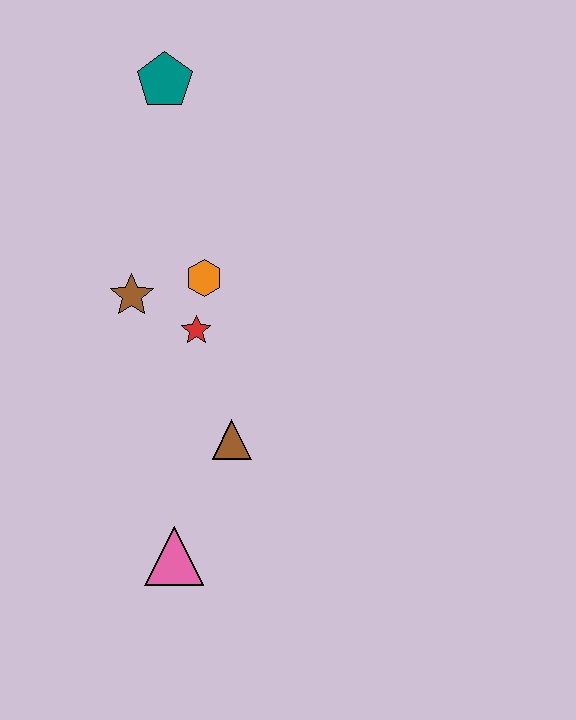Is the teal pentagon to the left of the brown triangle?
Yes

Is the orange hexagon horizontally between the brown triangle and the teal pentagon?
Yes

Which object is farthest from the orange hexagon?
The pink triangle is farthest from the orange hexagon.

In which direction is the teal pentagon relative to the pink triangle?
The teal pentagon is above the pink triangle.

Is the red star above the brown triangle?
Yes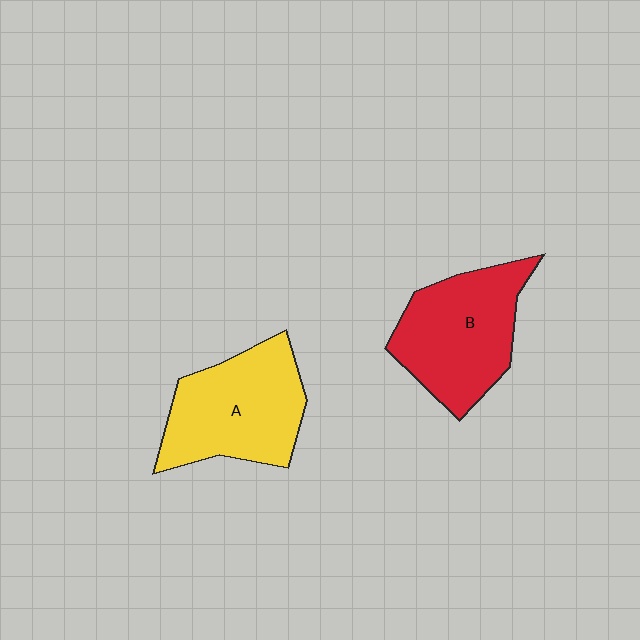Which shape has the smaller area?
Shape B (red).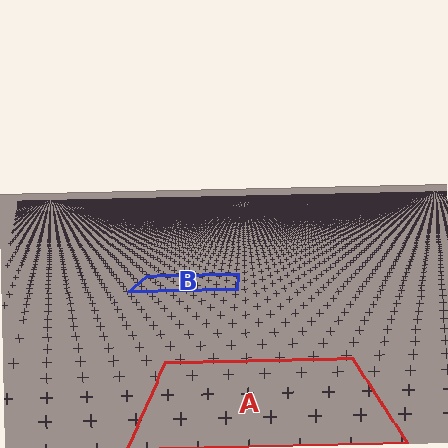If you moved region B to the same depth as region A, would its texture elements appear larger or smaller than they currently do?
They would appear larger. At a closer depth, the same texture elements are projected at a bigger on-screen size.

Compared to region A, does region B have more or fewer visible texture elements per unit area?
Region B has more texture elements per unit area — they are packed more densely because it is farther away.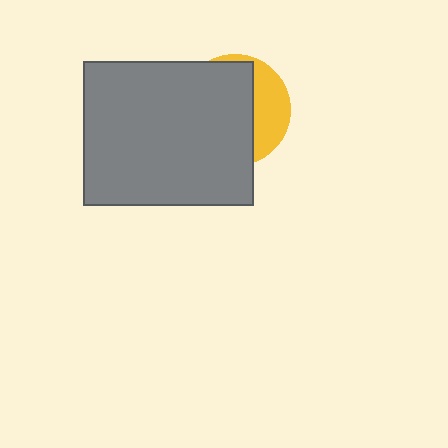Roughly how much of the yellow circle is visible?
A small part of it is visible (roughly 32%).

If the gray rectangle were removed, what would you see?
You would see the complete yellow circle.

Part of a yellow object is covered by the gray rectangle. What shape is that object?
It is a circle.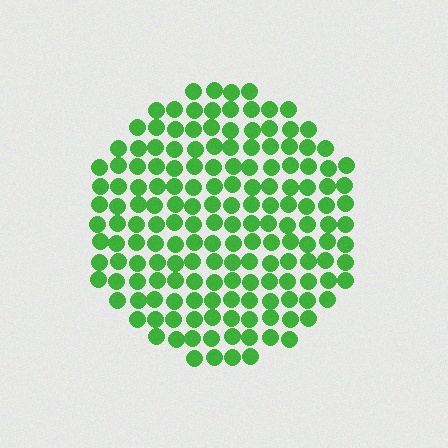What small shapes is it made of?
It is made of small circles.